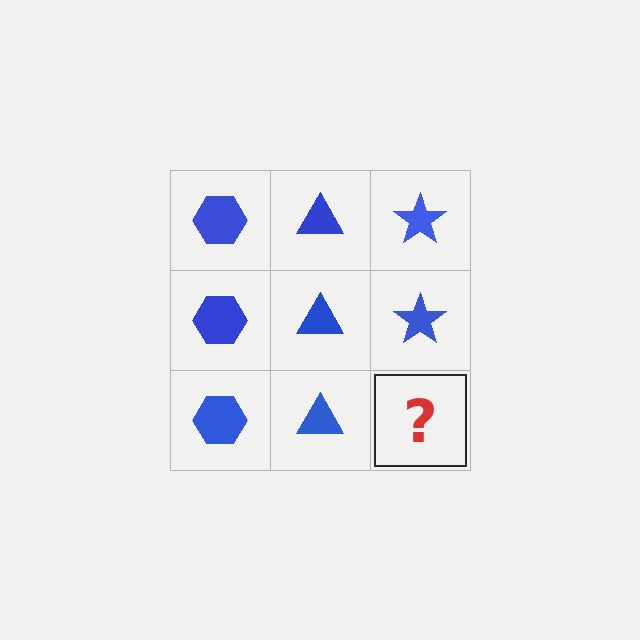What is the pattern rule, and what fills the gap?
The rule is that each column has a consistent shape. The gap should be filled with a blue star.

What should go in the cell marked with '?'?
The missing cell should contain a blue star.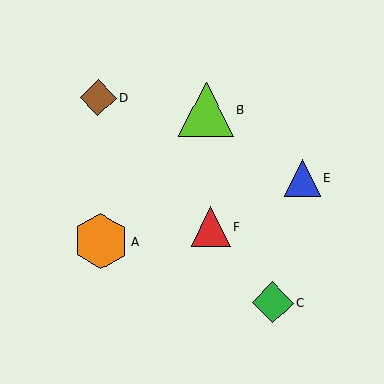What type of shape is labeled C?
Shape C is a green diamond.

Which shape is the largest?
The orange hexagon (labeled A) is the largest.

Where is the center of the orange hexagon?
The center of the orange hexagon is at (101, 241).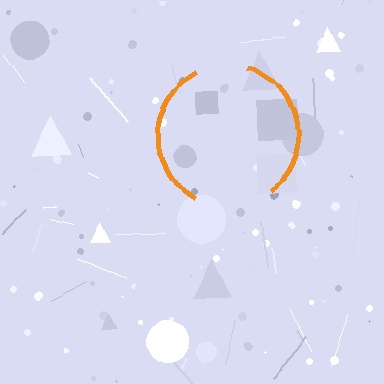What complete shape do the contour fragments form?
The contour fragments form a circle.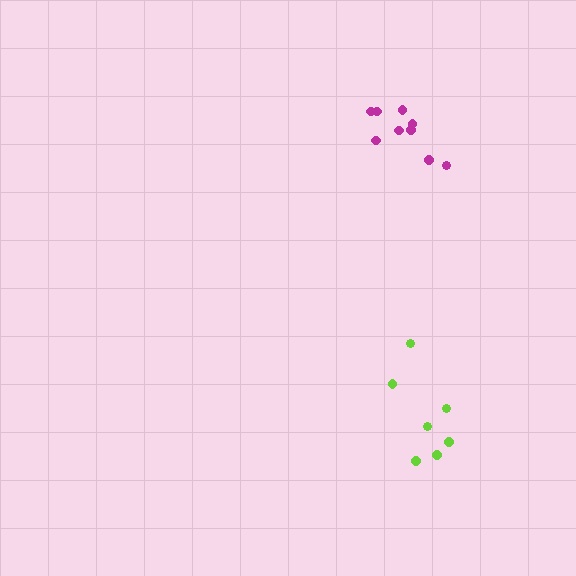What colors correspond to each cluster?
The clusters are colored: magenta, lime.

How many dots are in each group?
Group 1: 9 dots, Group 2: 7 dots (16 total).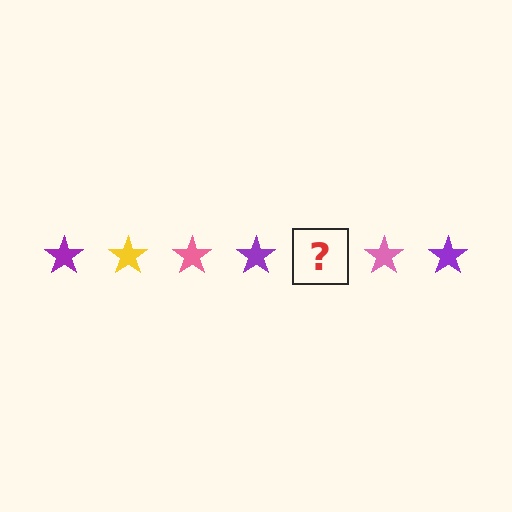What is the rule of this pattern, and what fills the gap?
The rule is that the pattern cycles through purple, yellow, pink stars. The gap should be filled with a yellow star.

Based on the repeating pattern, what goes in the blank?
The blank should be a yellow star.